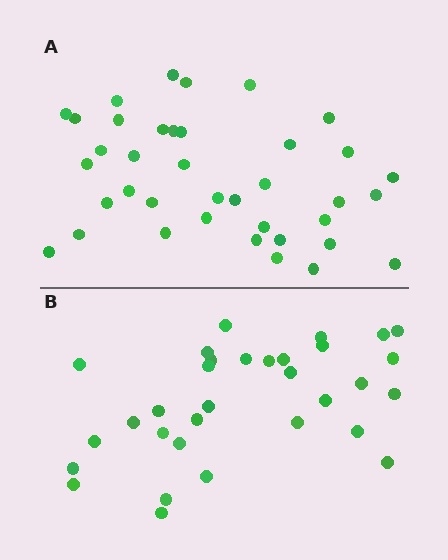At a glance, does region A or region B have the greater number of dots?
Region A (the top region) has more dots.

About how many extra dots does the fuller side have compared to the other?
Region A has about 6 more dots than region B.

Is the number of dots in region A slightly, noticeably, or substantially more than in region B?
Region A has only slightly more — the two regions are fairly close. The ratio is roughly 1.2 to 1.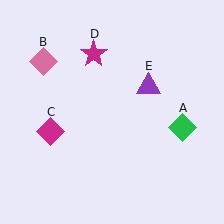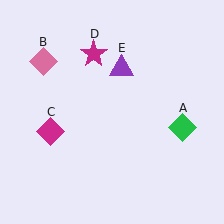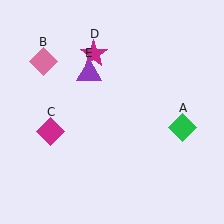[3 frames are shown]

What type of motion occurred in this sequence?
The purple triangle (object E) rotated counterclockwise around the center of the scene.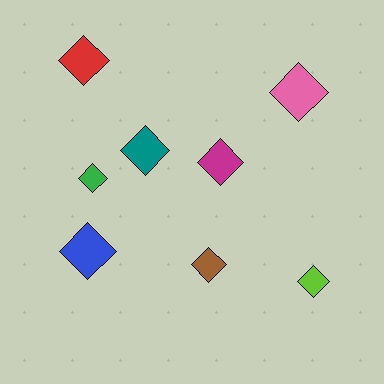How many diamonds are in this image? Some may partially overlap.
There are 8 diamonds.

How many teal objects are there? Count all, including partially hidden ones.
There is 1 teal object.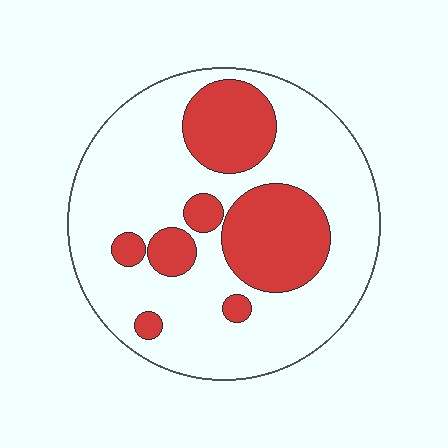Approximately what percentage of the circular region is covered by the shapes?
Approximately 30%.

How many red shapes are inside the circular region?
7.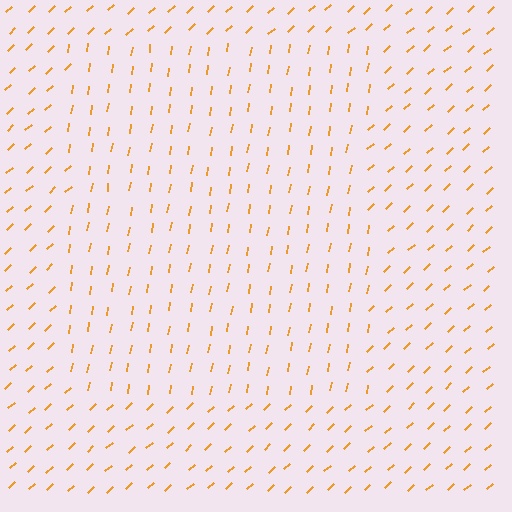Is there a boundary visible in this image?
Yes, there is a texture boundary formed by a change in line orientation.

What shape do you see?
I see a rectangle.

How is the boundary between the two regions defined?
The boundary is defined purely by a change in line orientation (approximately 38 degrees difference). All lines are the same color and thickness.